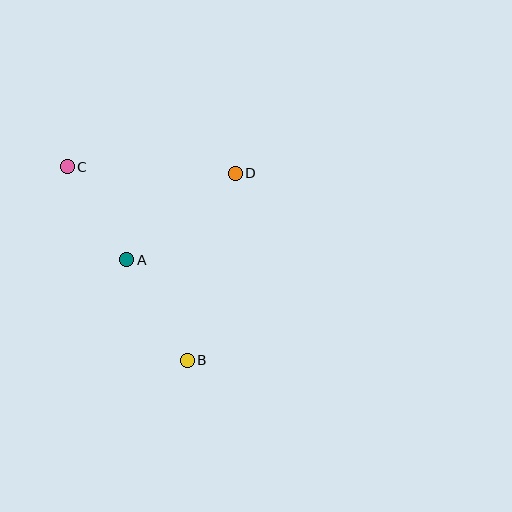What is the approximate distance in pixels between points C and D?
The distance between C and D is approximately 168 pixels.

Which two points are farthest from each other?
Points B and C are farthest from each other.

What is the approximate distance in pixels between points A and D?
The distance between A and D is approximately 139 pixels.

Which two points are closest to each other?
Points A and C are closest to each other.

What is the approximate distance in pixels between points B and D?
The distance between B and D is approximately 193 pixels.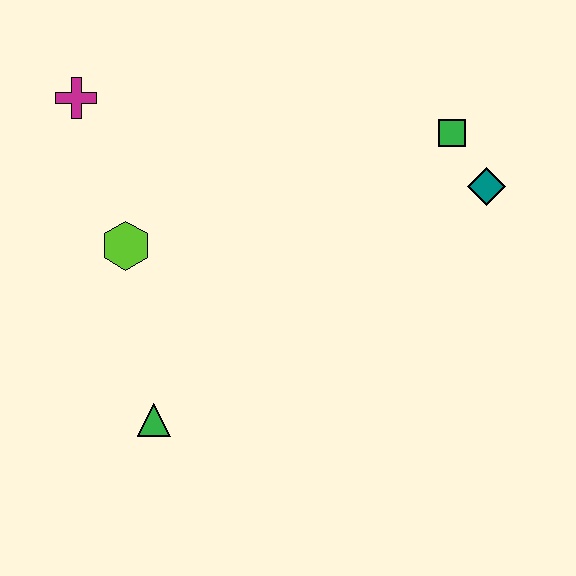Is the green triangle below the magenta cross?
Yes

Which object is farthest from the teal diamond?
The magenta cross is farthest from the teal diamond.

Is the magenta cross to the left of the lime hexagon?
Yes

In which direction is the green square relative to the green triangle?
The green square is to the right of the green triangle.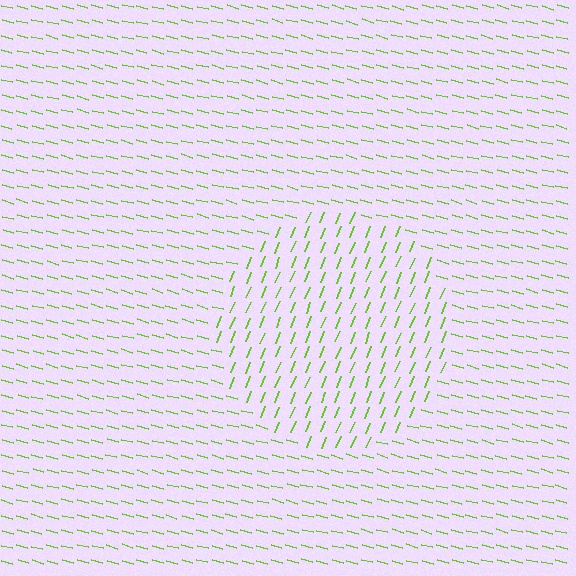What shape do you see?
I see a circle.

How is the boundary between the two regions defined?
The boundary is defined purely by a change in line orientation (approximately 83 degrees difference). All lines are the same color and thickness.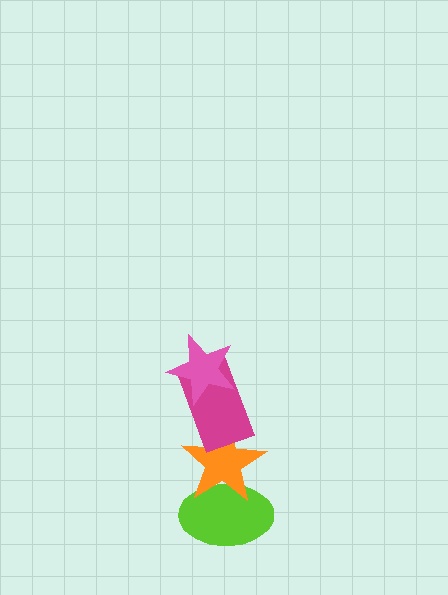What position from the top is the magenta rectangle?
The magenta rectangle is 2nd from the top.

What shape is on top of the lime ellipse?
The orange star is on top of the lime ellipse.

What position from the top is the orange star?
The orange star is 3rd from the top.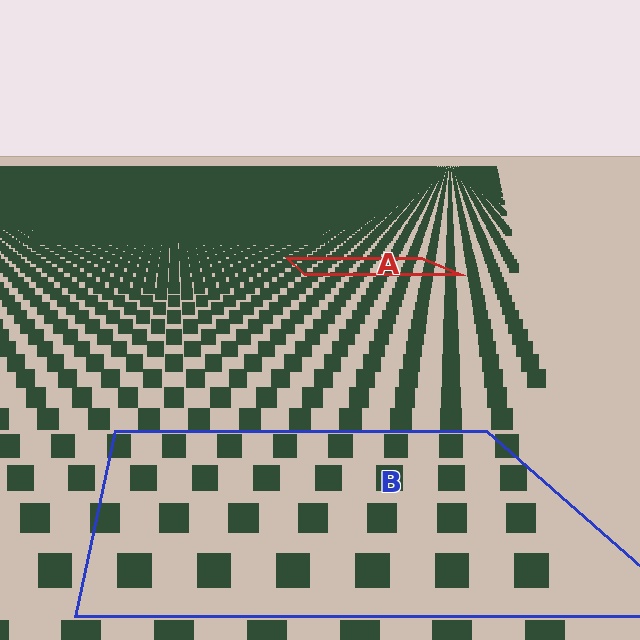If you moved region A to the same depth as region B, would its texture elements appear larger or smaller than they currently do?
They would appear larger. At a closer depth, the same texture elements are projected at a bigger on-screen size.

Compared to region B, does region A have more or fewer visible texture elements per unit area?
Region A has more texture elements per unit area — they are packed more densely because it is farther away.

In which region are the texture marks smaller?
The texture marks are smaller in region A, because it is farther away.